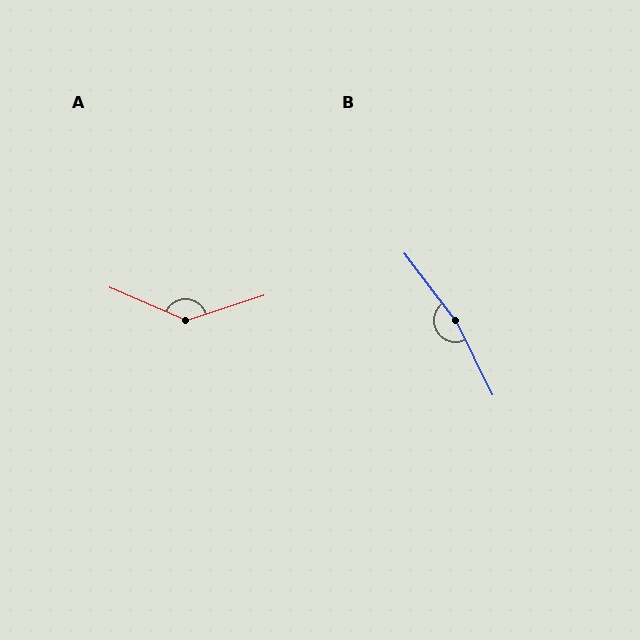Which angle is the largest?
B, at approximately 169 degrees.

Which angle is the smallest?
A, at approximately 138 degrees.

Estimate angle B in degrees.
Approximately 169 degrees.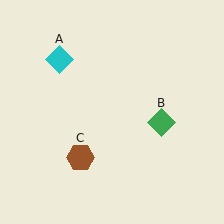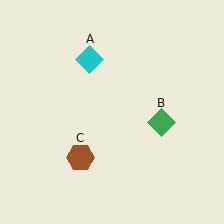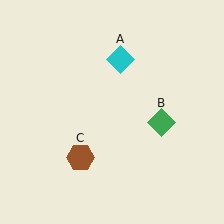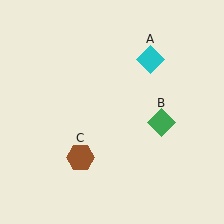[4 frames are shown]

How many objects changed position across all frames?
1 object changed position: cyan diamond (object A).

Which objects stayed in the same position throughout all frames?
Green diamond (object B) and brown hexagon (object C) remained stationary.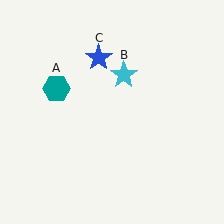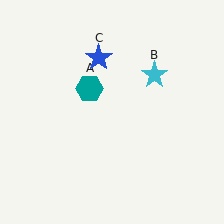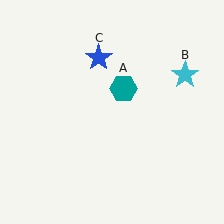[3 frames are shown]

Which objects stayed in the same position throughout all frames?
Blue star (object C) remained stationary.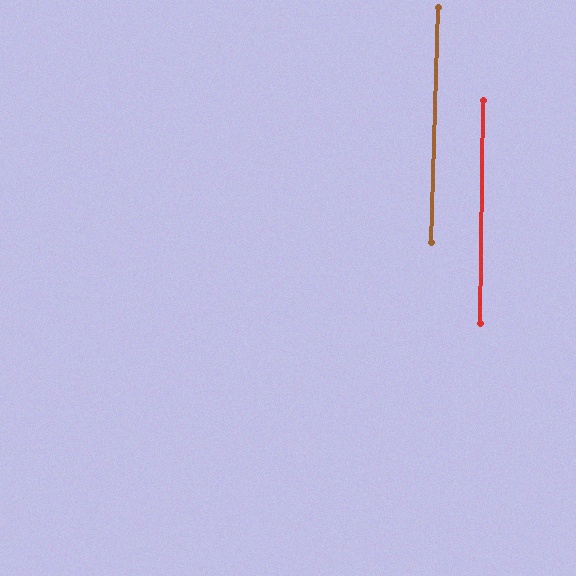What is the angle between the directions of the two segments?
Approximately 1 degree.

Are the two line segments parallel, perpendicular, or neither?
Parallel — their directions differ by only 0.8°.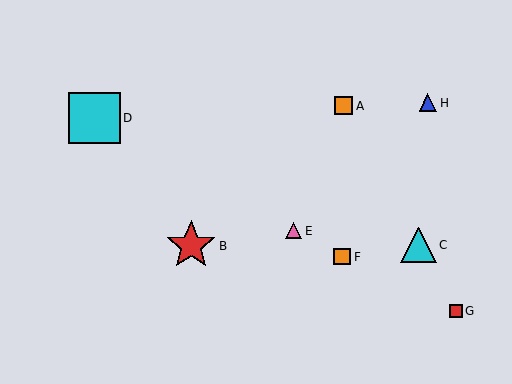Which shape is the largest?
The cyan square (labeled D) is the largest.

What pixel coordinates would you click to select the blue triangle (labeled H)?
Click at (428, 103) to select the blue triangle H.